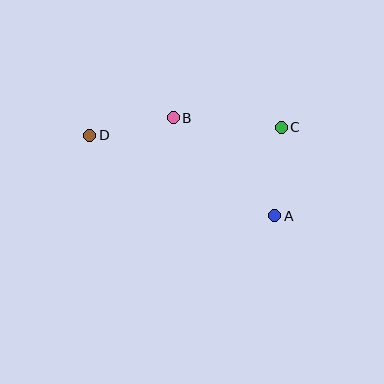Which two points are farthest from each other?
Points A and D are farthest from each other.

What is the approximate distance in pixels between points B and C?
The distance between B and C is approximately 108 pixels.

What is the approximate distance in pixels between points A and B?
The distance between A and B is approximately 141 pixels.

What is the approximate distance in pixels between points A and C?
The distance between A and C is approximately 89 pixels.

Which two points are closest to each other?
Points B and D are closest to each other.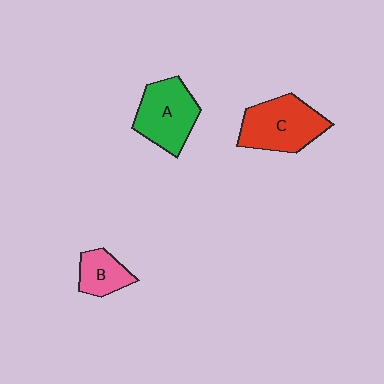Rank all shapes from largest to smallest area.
From largest to smallest: C (red), A (green), B (pink).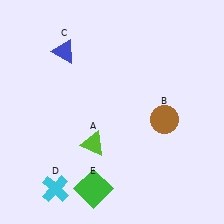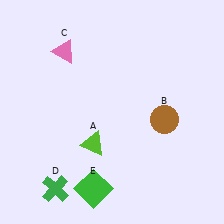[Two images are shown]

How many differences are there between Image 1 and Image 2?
There are 2 differences between the two images.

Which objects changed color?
C changed from blue to pink. D changed from cyan to green.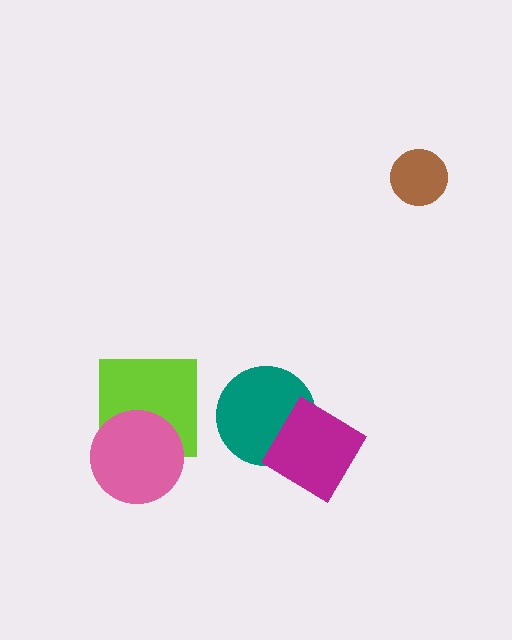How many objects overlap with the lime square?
1 object overlaps with the lime square.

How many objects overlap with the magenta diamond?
1 object overlaps with the magenta diamond.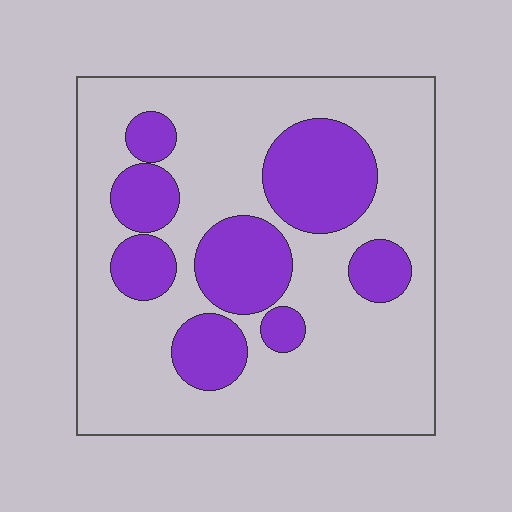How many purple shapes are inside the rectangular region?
8.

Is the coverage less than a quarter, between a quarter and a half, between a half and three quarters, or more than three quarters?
Between a quarter and a half.